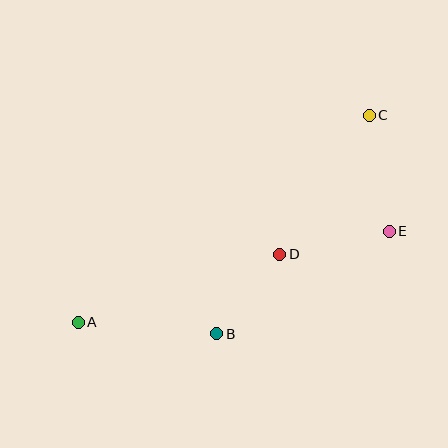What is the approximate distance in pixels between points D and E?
The distance between D and E is approximately 112 pixels.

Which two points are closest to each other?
Points B and D are closest to each other.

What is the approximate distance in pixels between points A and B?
The distance between A and B is approximately 139 pixels.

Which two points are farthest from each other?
Points A and C are farthest from each other.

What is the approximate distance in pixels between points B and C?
The distance between B and C is approximately 267 pixels.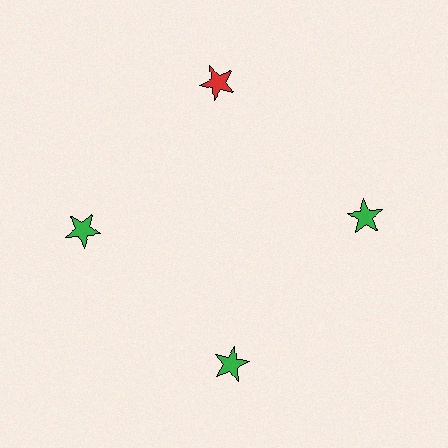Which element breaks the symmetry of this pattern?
The red star at roughly the 12 o'clock position breaks the symmetry. All other shapes are green stars.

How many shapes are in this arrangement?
There are 4 shapes arranged in a ring pattern.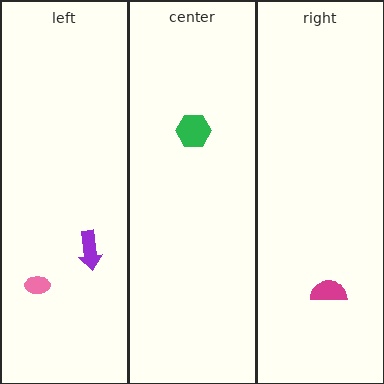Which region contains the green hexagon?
The center region.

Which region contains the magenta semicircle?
The right region.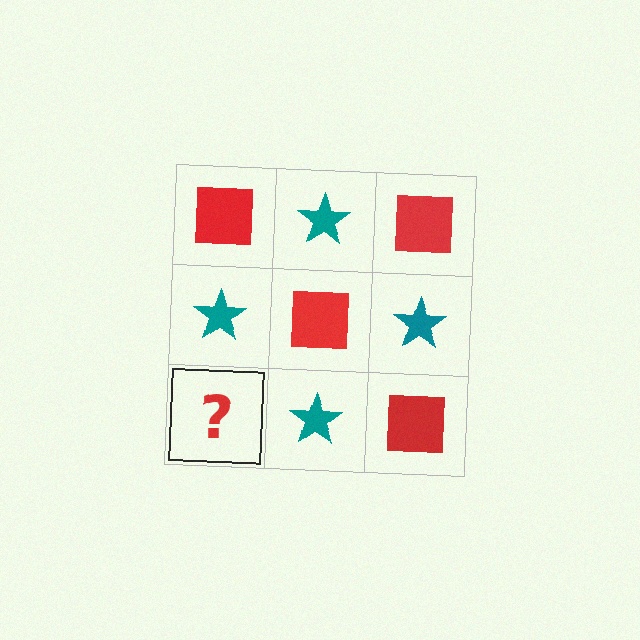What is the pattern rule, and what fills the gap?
The rule is that it alternates red square and teal star in a checkerboard pattern. The gap should be filled with a red square.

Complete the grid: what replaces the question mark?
The question mark should be replaced with a red square.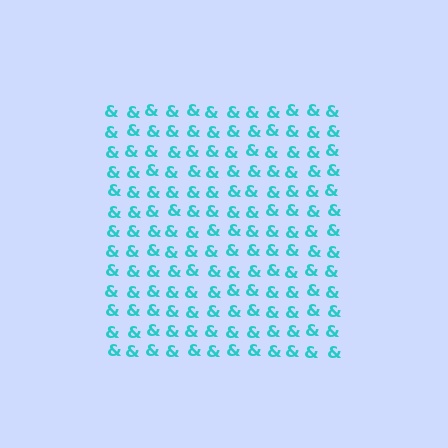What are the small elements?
The small elements are ampersands.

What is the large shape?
The large shape is a square.